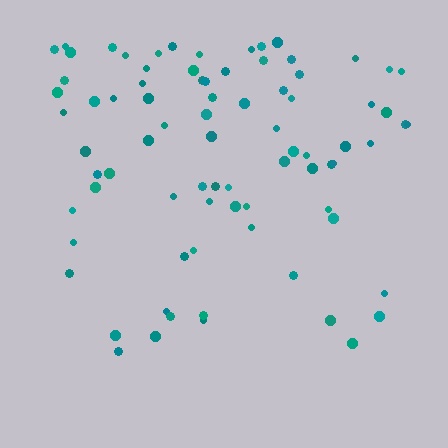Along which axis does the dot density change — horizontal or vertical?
Vertical.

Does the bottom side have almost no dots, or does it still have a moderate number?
Still a moderate number, just noticeably fewer than the top.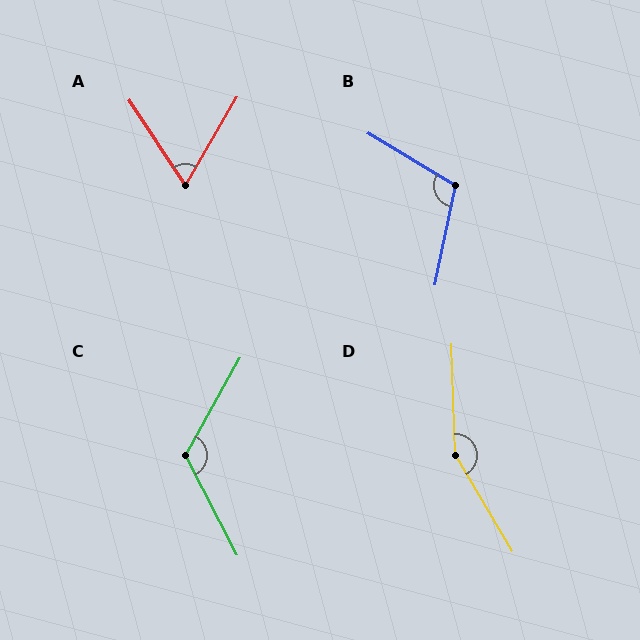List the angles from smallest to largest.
A (64°), B (109°), C (124°), D (151°).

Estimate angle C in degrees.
Approximately 124 degrees.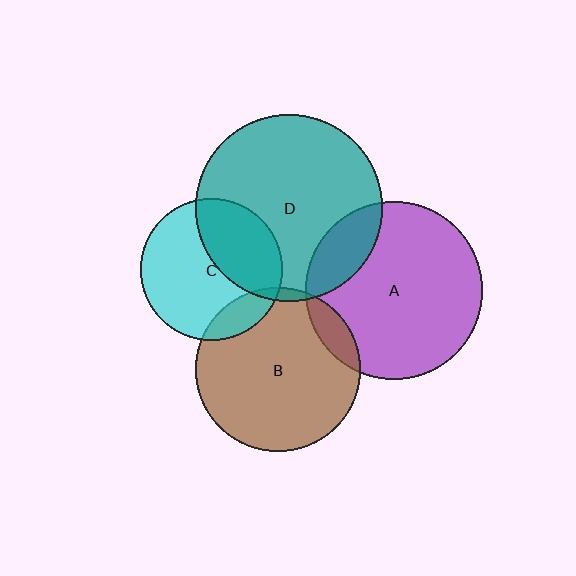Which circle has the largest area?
Circle D (teal).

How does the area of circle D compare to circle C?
Approximately 1.7 times.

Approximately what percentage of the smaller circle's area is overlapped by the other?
Approximately 10%.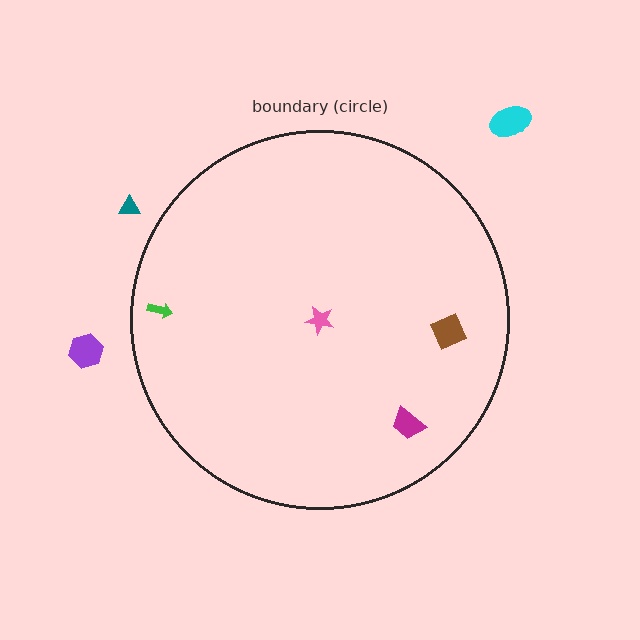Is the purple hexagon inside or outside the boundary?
Outside.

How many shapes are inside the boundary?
4 inside, 3 outside.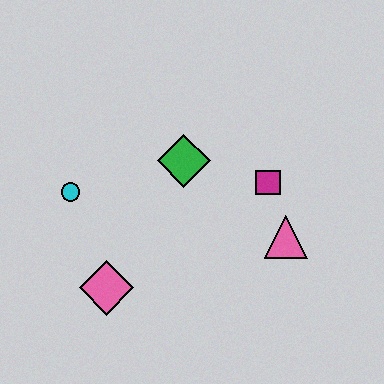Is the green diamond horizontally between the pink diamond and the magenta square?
Yes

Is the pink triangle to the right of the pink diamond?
Yes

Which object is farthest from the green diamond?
The pink diamond is farthest from the green diamond.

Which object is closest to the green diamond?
The magenta square is closest to the green diamond.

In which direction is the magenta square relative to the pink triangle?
The magenta square is above the pink triangle.